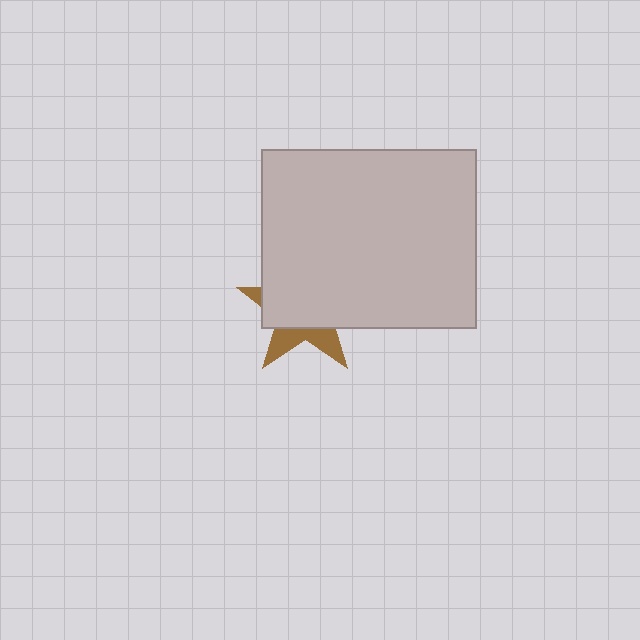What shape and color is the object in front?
The object in front is a light gray rectangle.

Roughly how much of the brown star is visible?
A small part of it is visible (roughly 31%).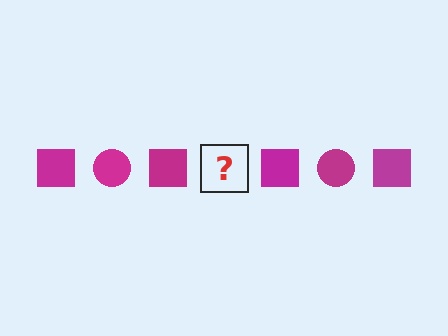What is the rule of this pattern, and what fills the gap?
The rule is that the pattern cycles through square, circle shapes in magenta. The gap should be filled with a magenta circle.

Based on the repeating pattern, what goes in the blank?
The blank should be a magenta circle.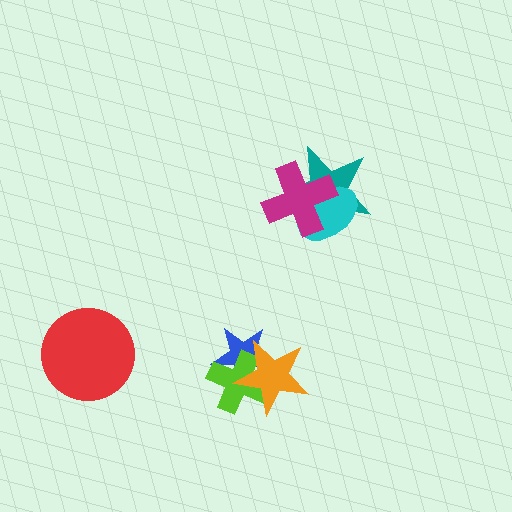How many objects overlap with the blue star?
2 objects overlap with the blue star.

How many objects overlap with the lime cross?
2 objects overlap with the lime cross.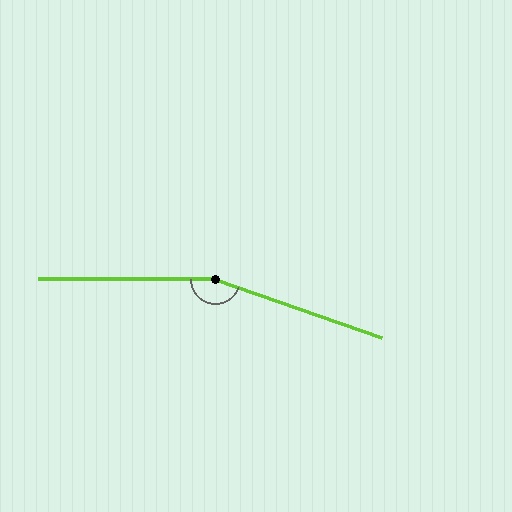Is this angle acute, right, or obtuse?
It is obtuse.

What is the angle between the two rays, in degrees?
Approximately 161 degrees.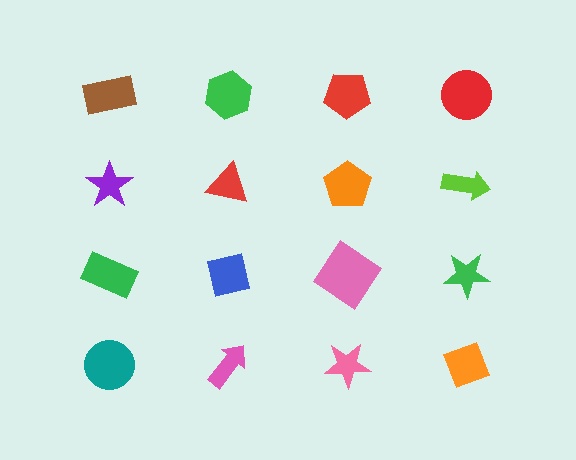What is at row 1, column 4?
A red circle.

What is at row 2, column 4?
A lime arrow.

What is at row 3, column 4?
A green star.